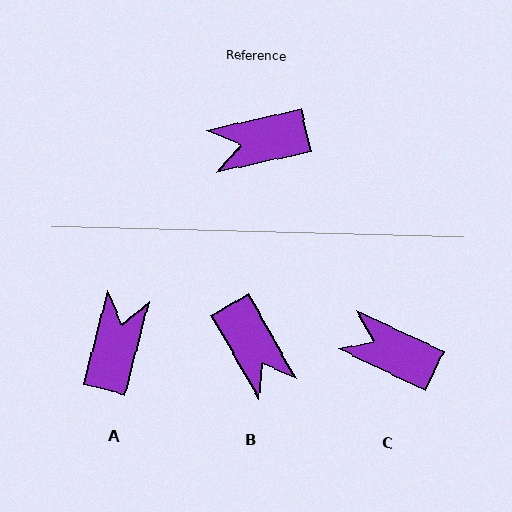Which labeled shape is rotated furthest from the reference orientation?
A, about 117 degrees away.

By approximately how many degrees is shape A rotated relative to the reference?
Approximately 117 degrees clockwise.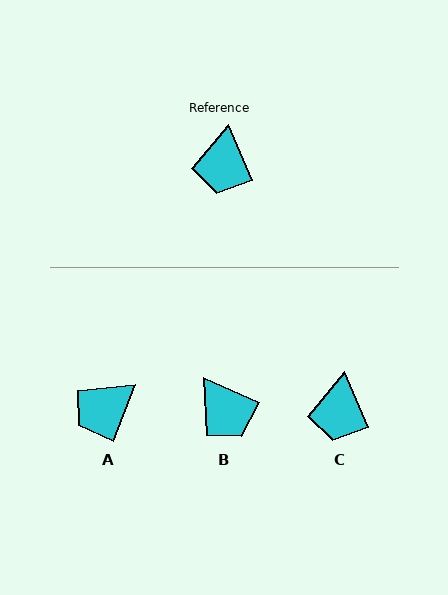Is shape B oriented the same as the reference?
No, it is off by about 43 degrees.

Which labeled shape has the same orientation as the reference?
C.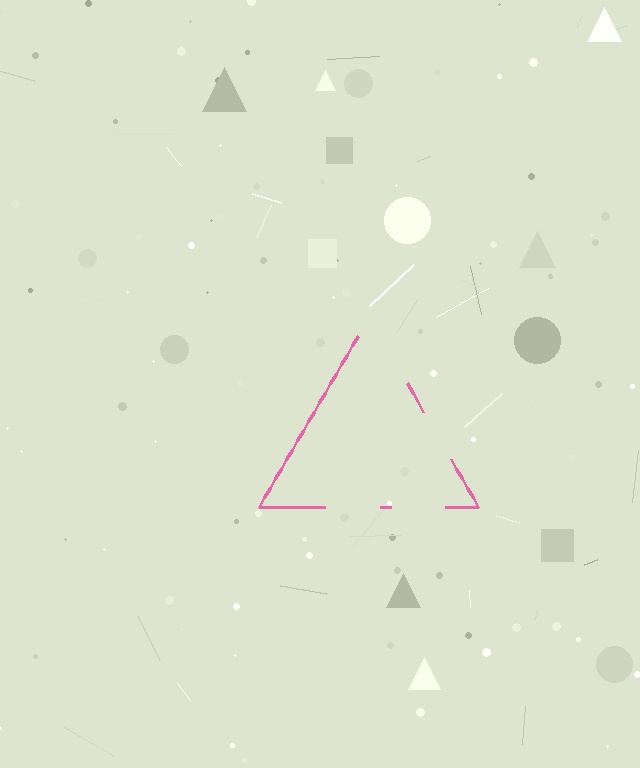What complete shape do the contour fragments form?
The contour fragments form a triangle.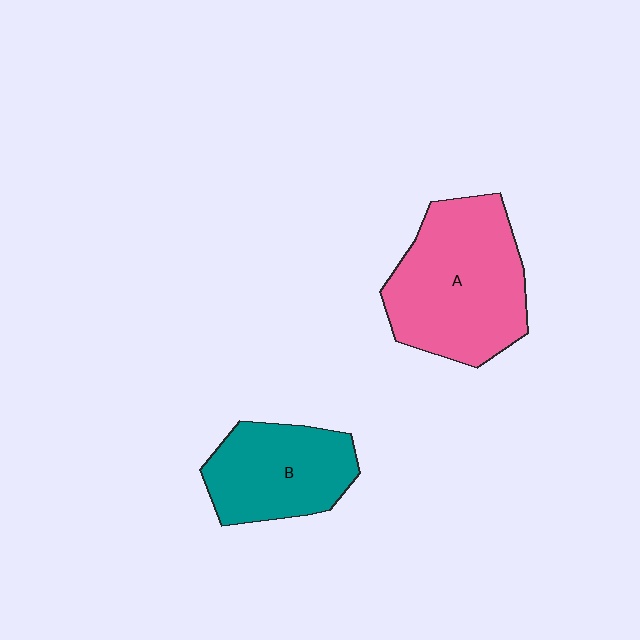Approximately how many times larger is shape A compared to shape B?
Approximately 1.5 times.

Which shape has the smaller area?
Shape B (teal).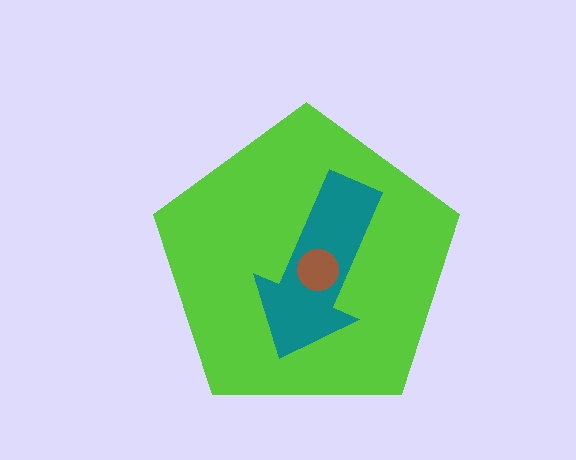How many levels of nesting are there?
3.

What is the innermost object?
The brown circle.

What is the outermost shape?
The lime pentagon.